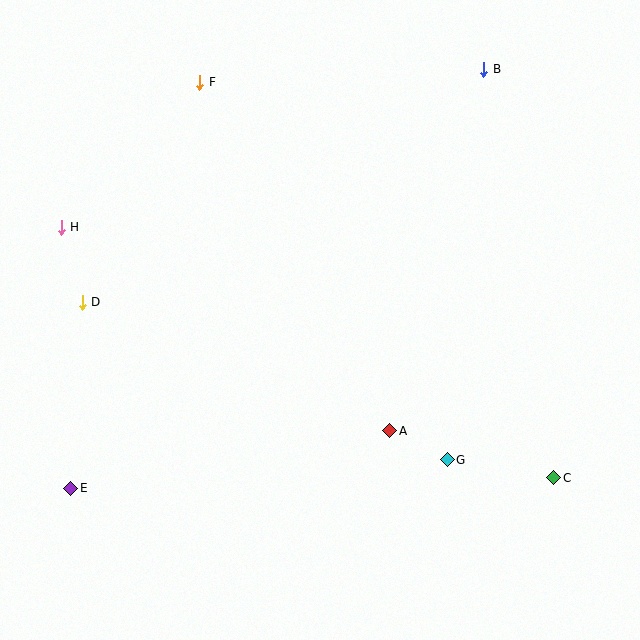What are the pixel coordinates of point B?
Point B is at (484, 69).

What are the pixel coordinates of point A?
Point A is at (390, 431).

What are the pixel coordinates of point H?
Point H is at (61, 227).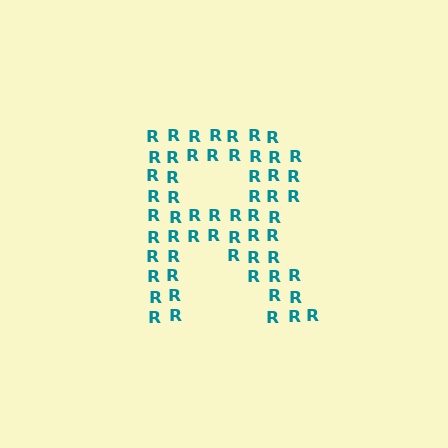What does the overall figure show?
The overall figure shows the letter R.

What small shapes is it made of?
It is made of small letter R's.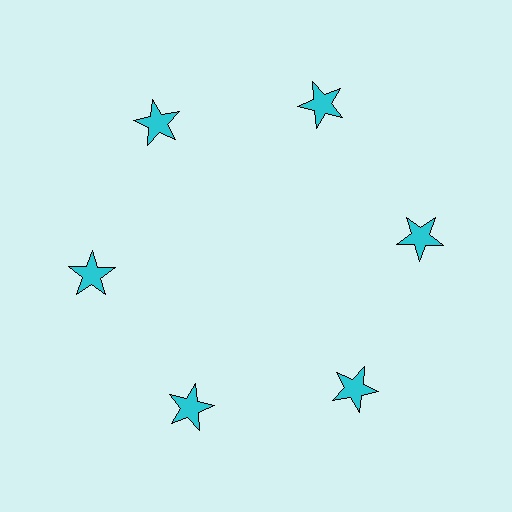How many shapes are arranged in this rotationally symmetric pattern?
There are 6 shapes, arranged in 6 groups of 1.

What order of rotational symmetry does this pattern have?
This pattern has 6-fold rotational symmetry.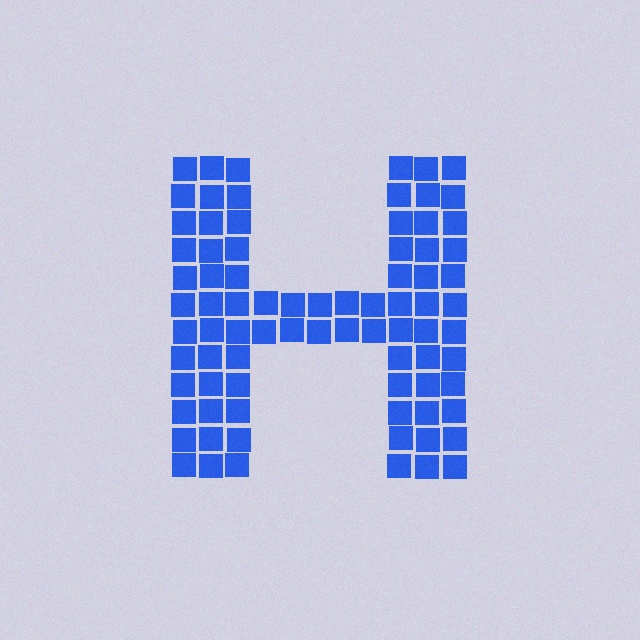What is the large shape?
The large shape is the letter H.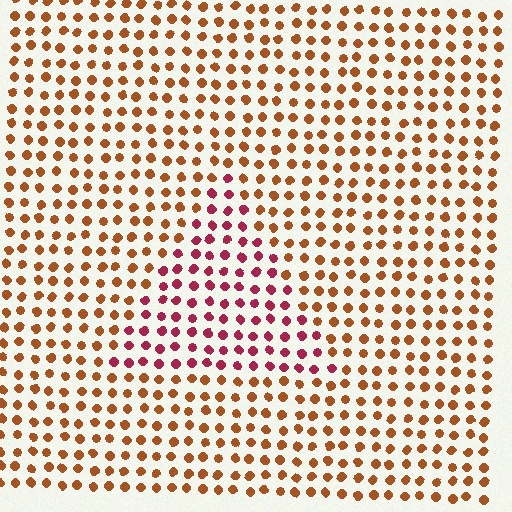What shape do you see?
I see a triangle.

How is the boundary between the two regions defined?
The boundary is defined purely by a slight shift in hue (about 43 degrees). Spacing, size, and orientation are identical on both sides.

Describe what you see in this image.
The image is filled with small brown elements in a uniform arrangement. A triangle-shaped region is visible where the elements are tinted to a slightly different hue, forming a subtle color boundary.